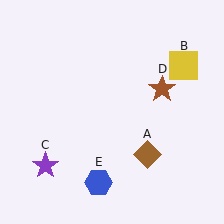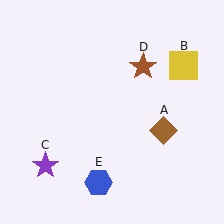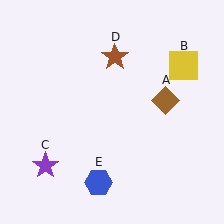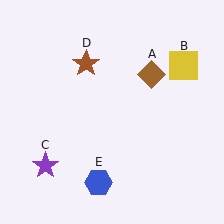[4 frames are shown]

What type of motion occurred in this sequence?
The brown diamond (object A), brown star (object D) rotated counterclockwise around the center of the scene.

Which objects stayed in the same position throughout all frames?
Yellow square (object B) and purple star (object C) and blue hexagon (object E) remained stationary.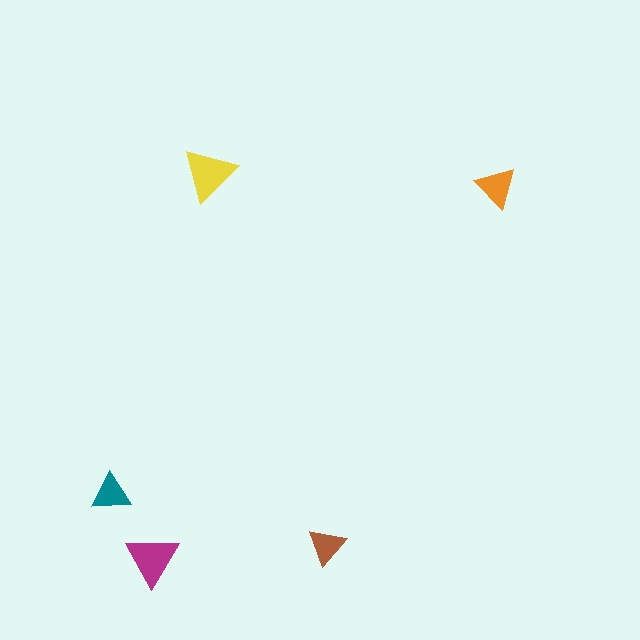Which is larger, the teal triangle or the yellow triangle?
The yellow one.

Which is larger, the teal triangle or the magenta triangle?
The magenta one.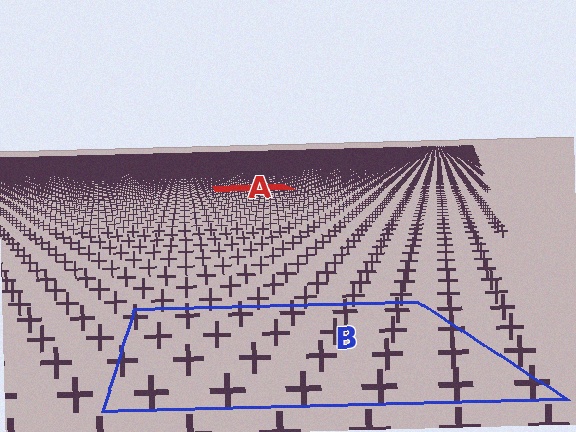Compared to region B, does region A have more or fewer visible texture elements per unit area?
Region A has more texture elements per unit area — they are packed more densely because it is farther away.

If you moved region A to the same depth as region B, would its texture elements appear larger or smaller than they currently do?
They would appear larger. At a closer depth, the same texture elements are projected at a bigger on-screen size.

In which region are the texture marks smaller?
The texture marks are smaller in region A, because it is farther away.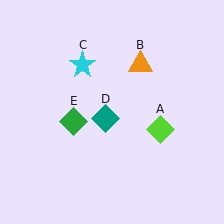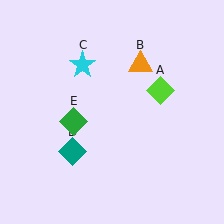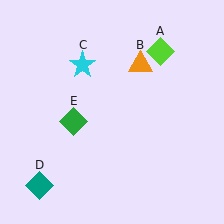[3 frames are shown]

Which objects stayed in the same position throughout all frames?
Orange triangle (object B) and cyan star (object C) and green diamond (object E) remained stationary.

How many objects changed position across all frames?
2 objects changed position: lime diamond (object A), teal diamond (object D).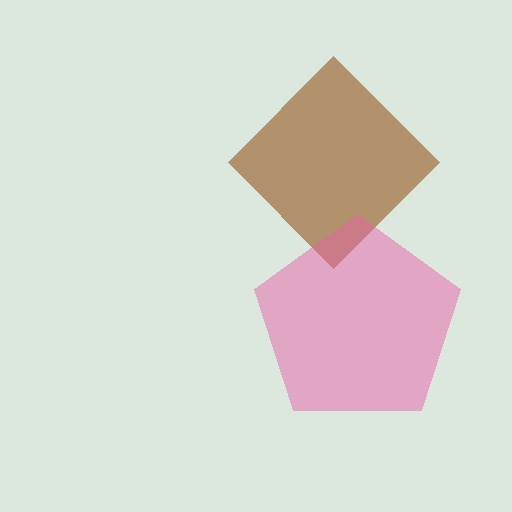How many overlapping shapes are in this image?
There are 2 overlapping shapes in the image.